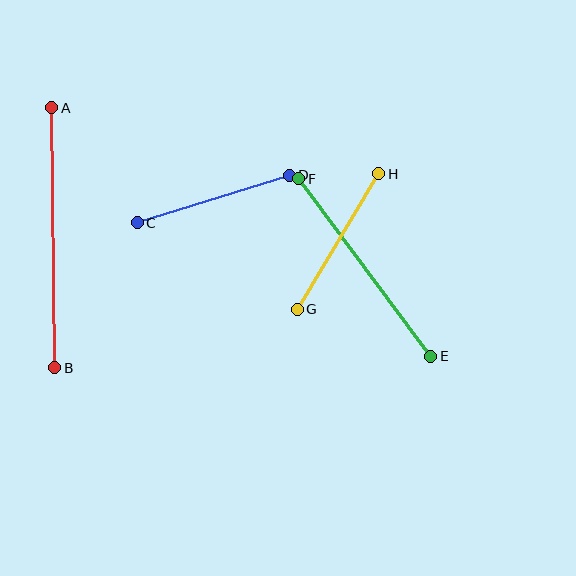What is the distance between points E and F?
The distance is approximately 221 pixels.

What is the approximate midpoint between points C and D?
The midpoint is at approximately (213, 199) pixels.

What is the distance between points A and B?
The distance is approximately 260 pixels.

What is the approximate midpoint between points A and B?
The midpoint is at approximately (53, 238) pixels.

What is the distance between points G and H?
The distance is approximately 158 pixels.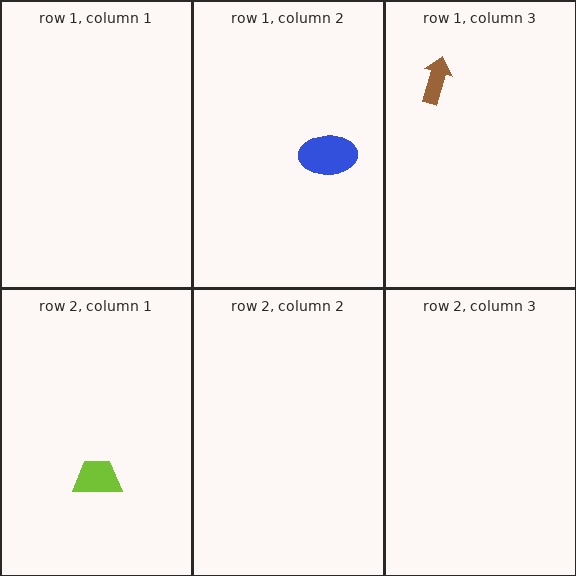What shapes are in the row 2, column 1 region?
The lime trapezoid.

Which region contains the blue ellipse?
The row 1, column 2 region.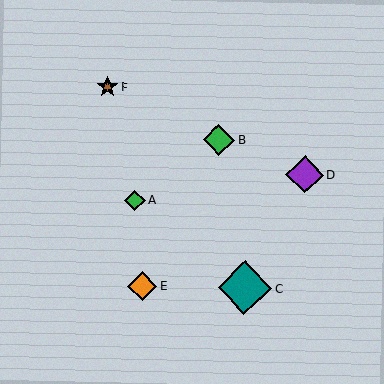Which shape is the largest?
The teal diamond (labeled C) is the largest.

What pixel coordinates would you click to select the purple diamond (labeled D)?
Click at (305, 175) to select the purple diamond D.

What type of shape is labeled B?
Shape B is a green diamond.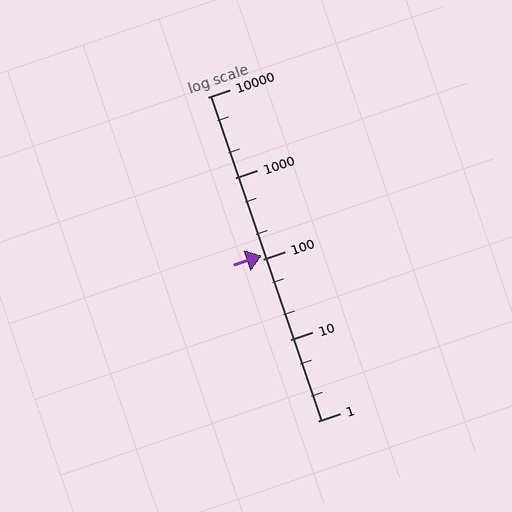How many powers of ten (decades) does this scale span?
The scale spans 4 decades, from 1 to 10000.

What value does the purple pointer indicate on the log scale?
The pointer indicates approximately 110.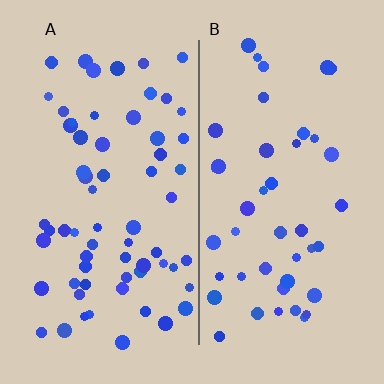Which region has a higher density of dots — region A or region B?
A (the left).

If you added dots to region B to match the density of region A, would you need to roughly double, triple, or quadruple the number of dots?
Approximately double.